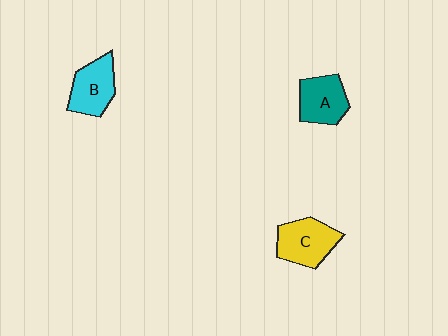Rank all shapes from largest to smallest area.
From largest to smallest: C (yellow), B (cyan), A (teal).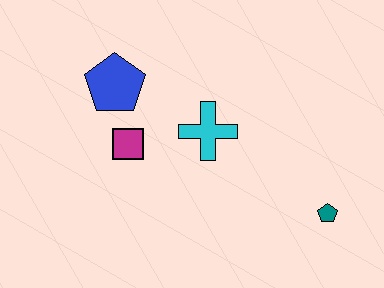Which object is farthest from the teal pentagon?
The blue pentagon is farthest from the teal pentagon.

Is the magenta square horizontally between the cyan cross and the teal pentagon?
No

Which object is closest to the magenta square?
The blue pentagon is closest to the magenta square.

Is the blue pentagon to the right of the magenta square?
No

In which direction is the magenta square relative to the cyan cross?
The magenta square is to the left of the cyan cross.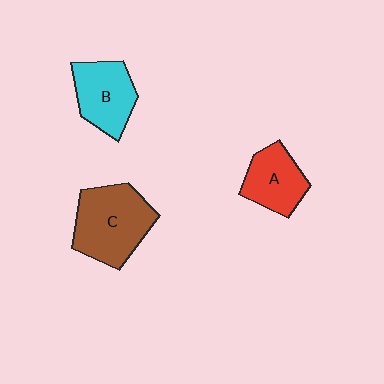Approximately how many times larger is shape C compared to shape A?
Approximately 1.6 times.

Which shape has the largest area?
Shape C (brown).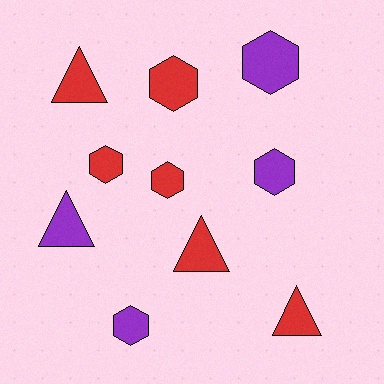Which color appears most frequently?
Red, with 6 objects.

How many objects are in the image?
There are 10 objects.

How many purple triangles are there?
There is 1 purple triangle.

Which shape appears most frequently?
Hexagon, with 6 objects.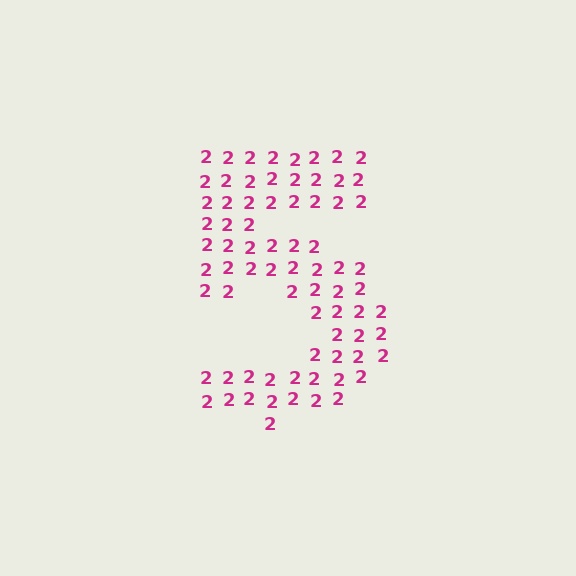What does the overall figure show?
The overall figure shows the digit 5.